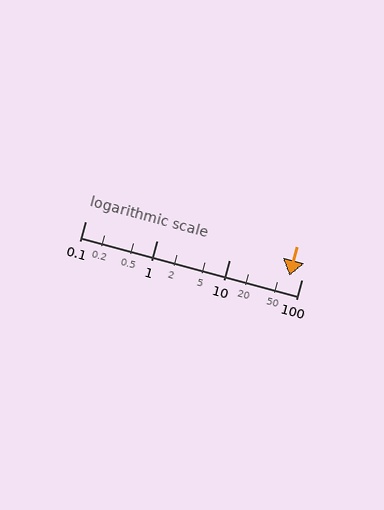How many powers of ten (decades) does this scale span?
The scale spans 3 decades, from 0.1 to 100.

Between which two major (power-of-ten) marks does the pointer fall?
The pointer is between 10 and 100.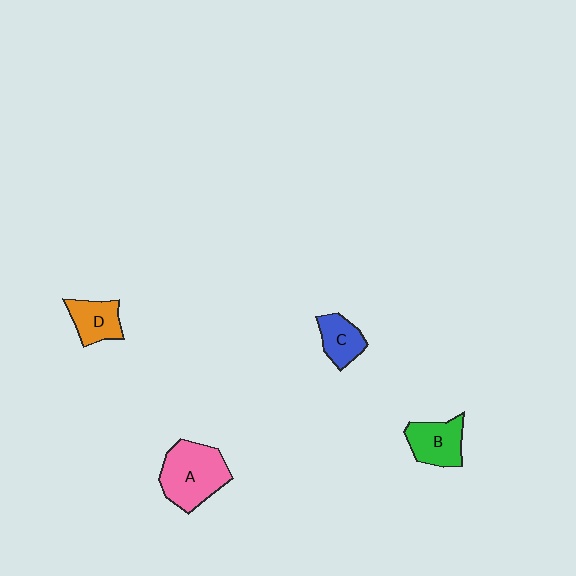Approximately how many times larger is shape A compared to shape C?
Approximately 2.0 times.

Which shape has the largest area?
Shape A (pink).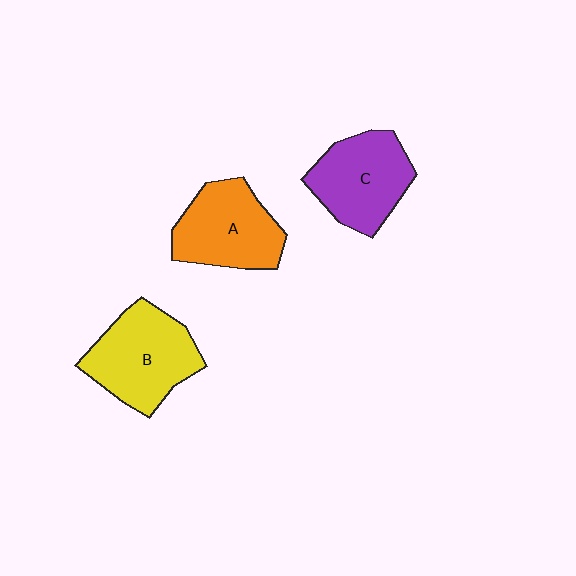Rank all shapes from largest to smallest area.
From largest to smallest: B (yellow), C (purple), A (orange).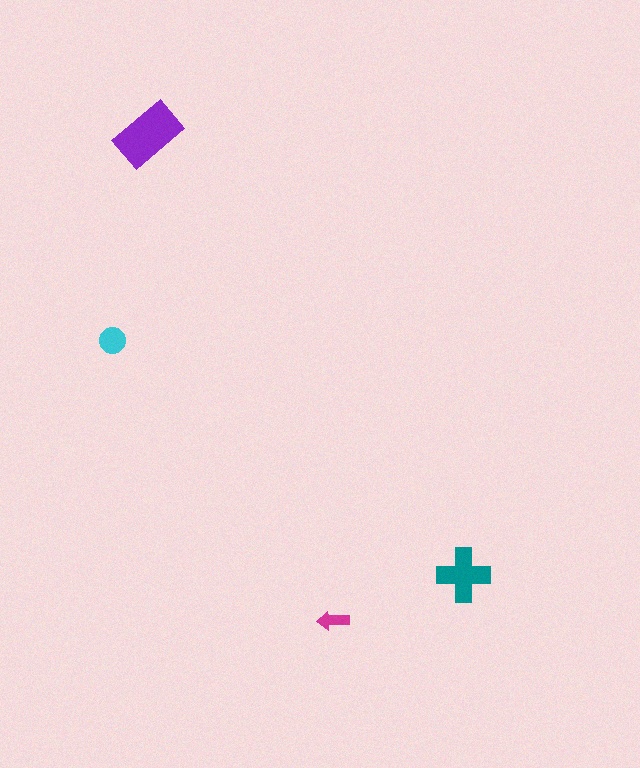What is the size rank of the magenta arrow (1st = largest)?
4th.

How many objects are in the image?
There are 4 objects in the image.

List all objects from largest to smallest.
The purple rectangle, the teal cross, the cyan circle, the magenta arrow.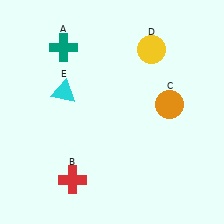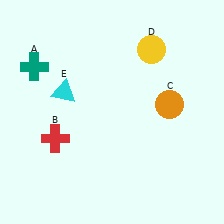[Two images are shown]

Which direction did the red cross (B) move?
The red cross (B) moved up.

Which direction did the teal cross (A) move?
The teal cross (A) moved left.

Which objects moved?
The objects that moved are: the teal cross (A), the red cross (B).